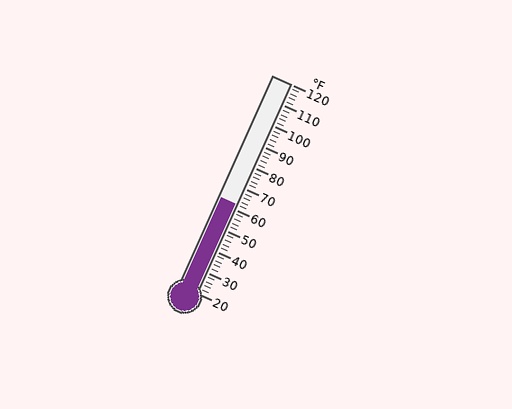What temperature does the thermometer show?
The thermometer shows approximately 62°F.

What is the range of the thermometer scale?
The thermometer scale ranges from 20°F to 120°F.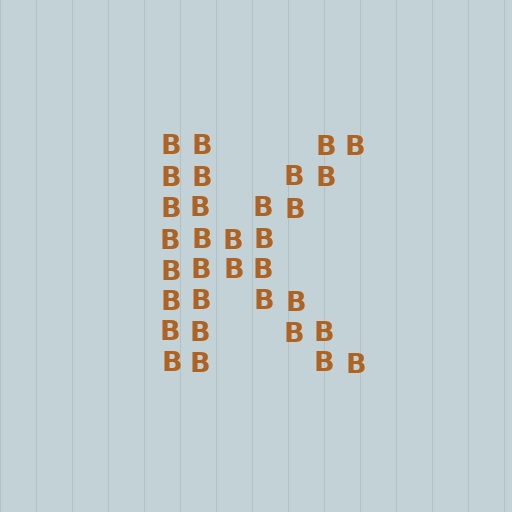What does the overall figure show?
The overall figure shows the letter K.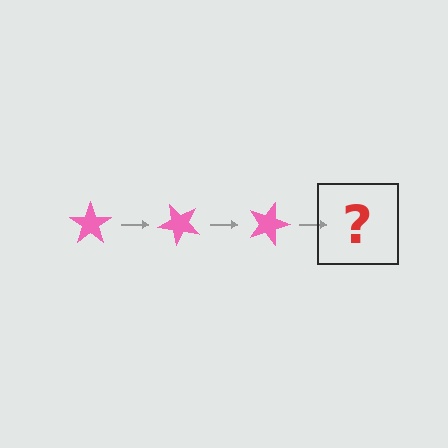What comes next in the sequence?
The next element should be a pink star rotated 135 degrees.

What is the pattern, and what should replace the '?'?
The pattern is that the star rotates 45 degrees each step. The '?' should be a pink star rotated 135 degrees.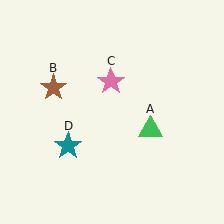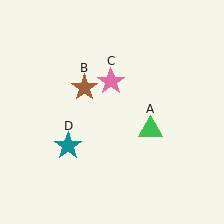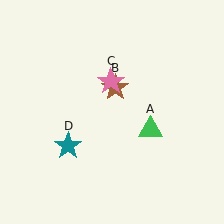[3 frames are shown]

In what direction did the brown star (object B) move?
The brown star (object B) moved right.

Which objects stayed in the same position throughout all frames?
Green triangle (object A) and pink star (object C) and teal star (object D) remained stationary.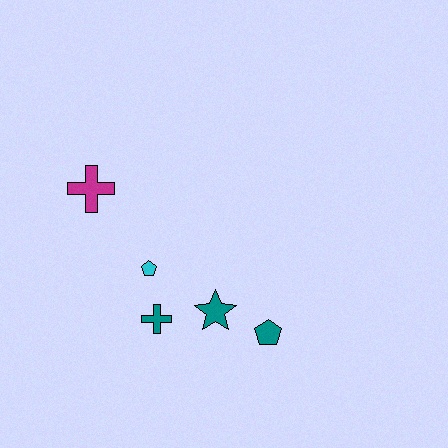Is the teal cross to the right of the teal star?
No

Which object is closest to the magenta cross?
The cyan pentagon is closest to the magenta cross.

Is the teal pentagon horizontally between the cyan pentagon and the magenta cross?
No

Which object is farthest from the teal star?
The magenta cross is farthest from the teal star.